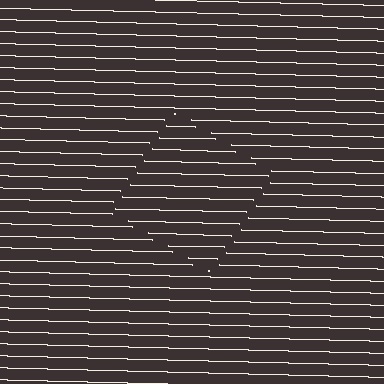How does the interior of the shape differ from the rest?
The interior of the shape contains the same grating, shifted by half a period — the contour is defined by the phase discontinuity where line-ends from the inner and outer gratings abut.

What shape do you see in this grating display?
An illusory square. The interior of the shape contains the same grating, shifted by half a period — the contour is defined by the phase discontinuity where line-ends from the inner and outer gratings abut.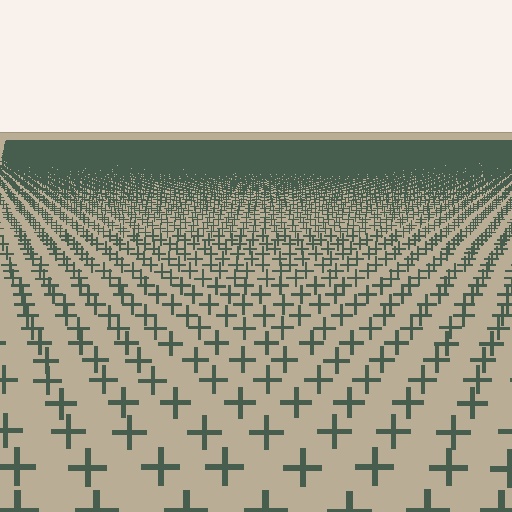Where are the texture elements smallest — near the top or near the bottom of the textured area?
Near the top.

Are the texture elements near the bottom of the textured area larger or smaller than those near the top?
Larger. Near the bottom, elements are closer to the viewer and appear at a bigger on-screen size.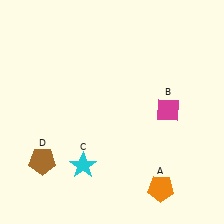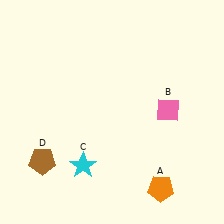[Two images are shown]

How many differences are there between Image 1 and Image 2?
There is 1 difference between the two images.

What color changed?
The diamond (B) changed from magenta in Image 1 to pink in Image 2.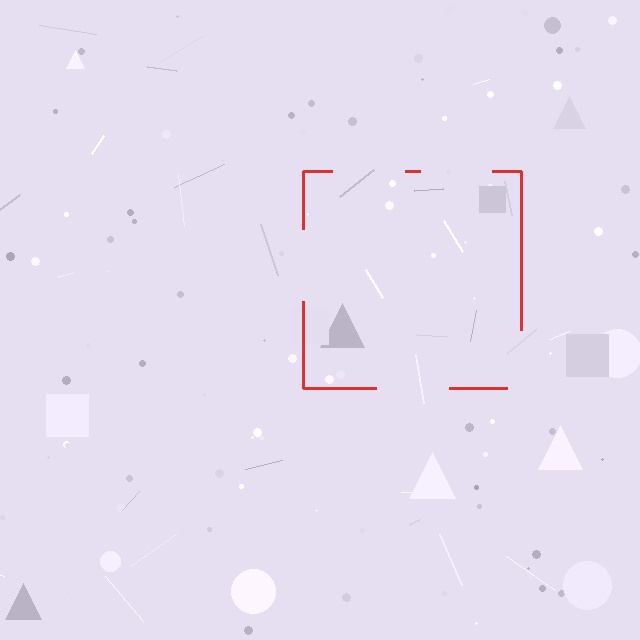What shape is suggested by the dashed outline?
The dashed outline suggests a square.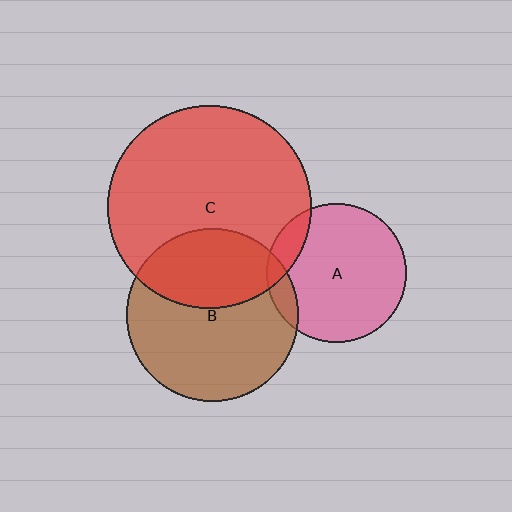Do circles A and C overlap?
Yes.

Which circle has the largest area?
Circle C (red).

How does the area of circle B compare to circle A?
Approximately 1.5 times.